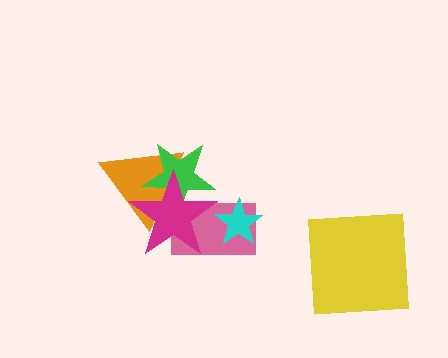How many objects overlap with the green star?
3 objects overlap with the green star.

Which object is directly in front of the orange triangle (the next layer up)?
The green star is directly in front of the orange triangle.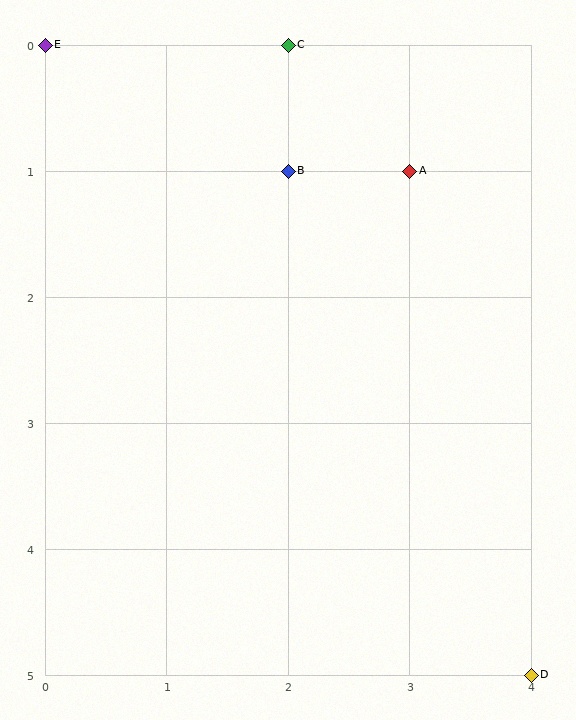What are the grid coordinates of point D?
Point D is at grid coordinates (4, 5).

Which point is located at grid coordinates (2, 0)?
Point C is at (2, 0).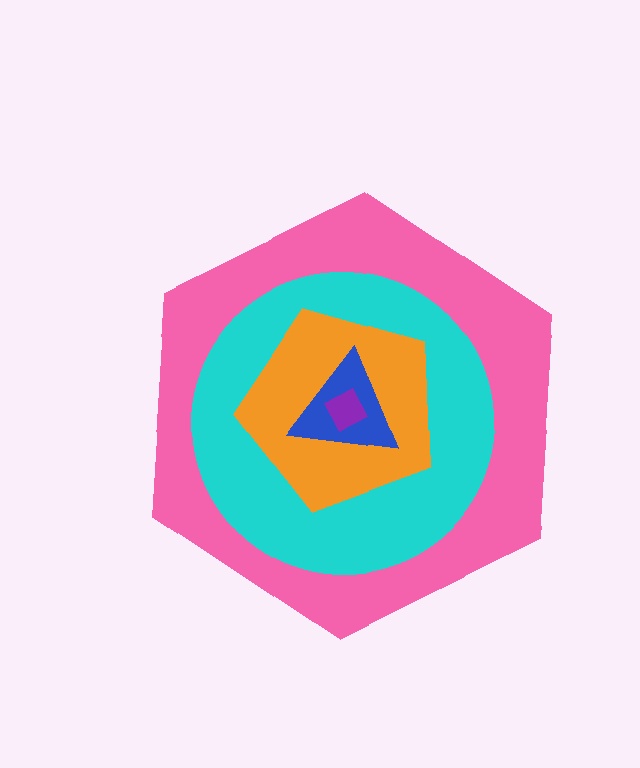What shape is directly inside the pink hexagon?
The cyan circle.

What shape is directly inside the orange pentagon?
The blue triangle.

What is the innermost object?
The purple square.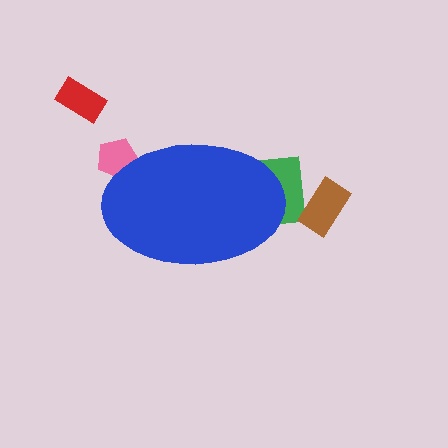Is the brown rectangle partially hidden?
No, the brown rectangle is fully visible.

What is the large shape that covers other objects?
A blue ellipse.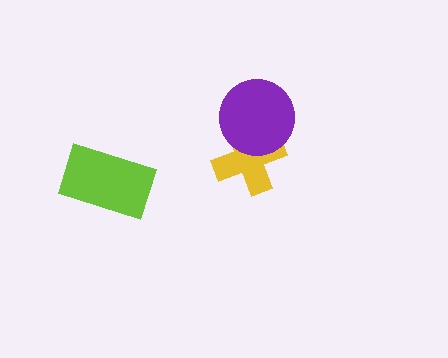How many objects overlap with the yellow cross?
1 object overlaps with the yellow cross.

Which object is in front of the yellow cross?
The purple circle is in front of the yellow cross.